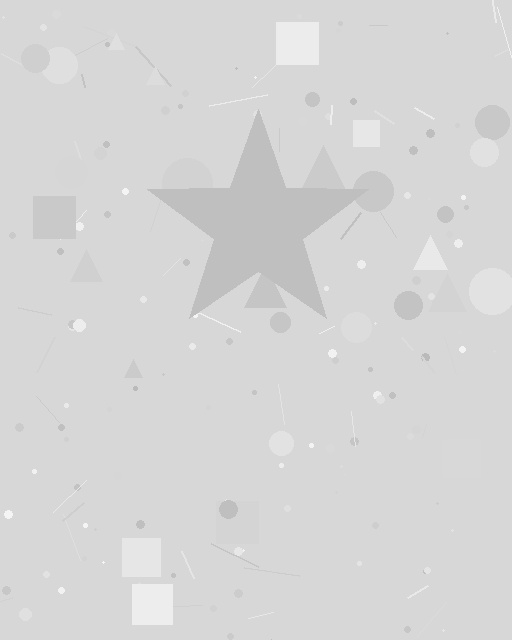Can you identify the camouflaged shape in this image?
The camouflaged shape is a star.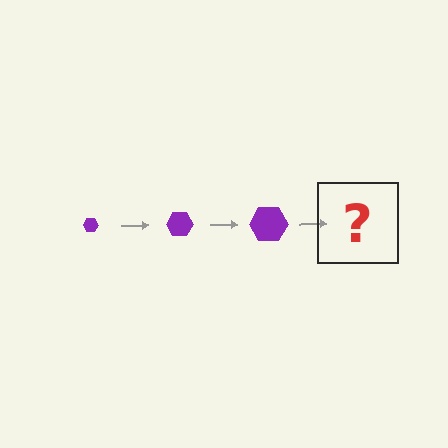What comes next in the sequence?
The next element should be a purple hexagon, larger than the previous one.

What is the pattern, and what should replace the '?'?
The pattern is that the hexagon gets progressively larger each step. The '?' should be a purple hexagon, larger than the previous one.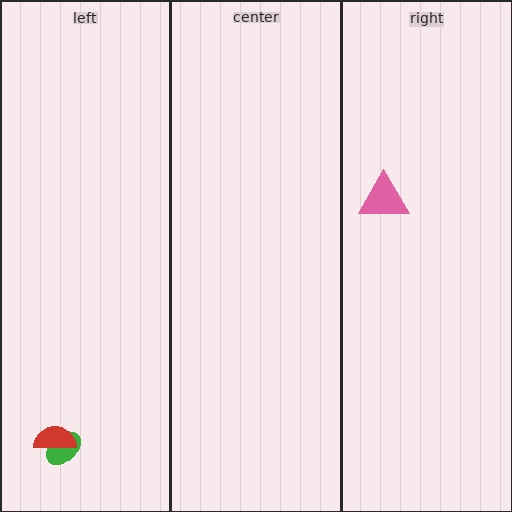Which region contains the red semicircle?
The left region.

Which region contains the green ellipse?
The left region.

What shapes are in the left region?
The green ellipse, the red semicircle.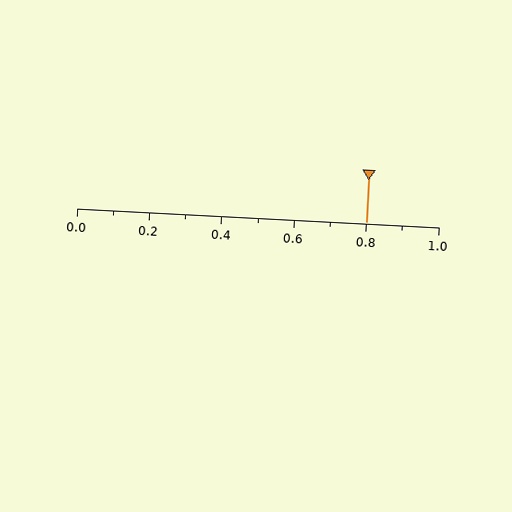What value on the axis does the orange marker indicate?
The marker indicates approximately 0.8.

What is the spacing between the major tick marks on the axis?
The major ticks are spaced 0.2 apart.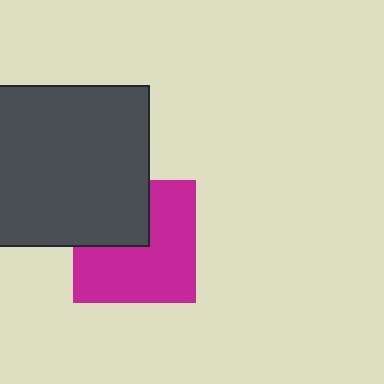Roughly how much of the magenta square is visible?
Most of it is visible (roughly 66%).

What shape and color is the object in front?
The object in front is a dark gray square.